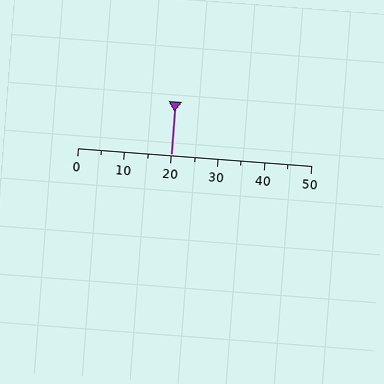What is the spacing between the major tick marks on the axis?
The major ticks are spaced 10 apart.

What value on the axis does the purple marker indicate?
The marker indicates approximately 20.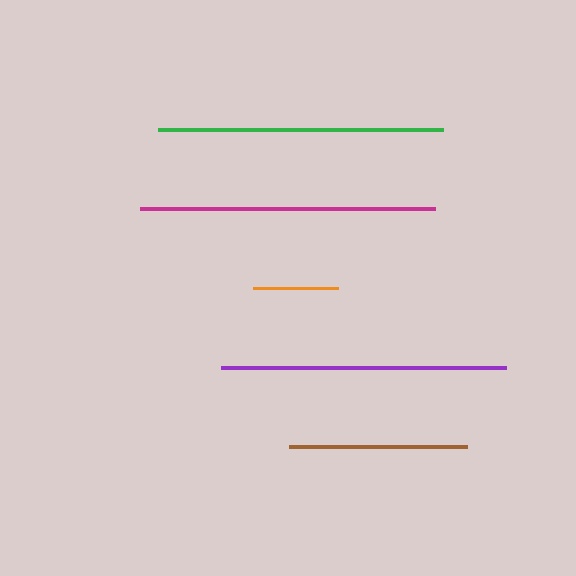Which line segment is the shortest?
The orange line is the shortest at approximately 85 pixels.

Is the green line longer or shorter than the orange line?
The green line is longer than the orange line.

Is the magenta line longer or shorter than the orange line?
The magenta line is longer than the orange line.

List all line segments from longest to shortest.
From longest to shortest: magenta, green, purple, brown, orange.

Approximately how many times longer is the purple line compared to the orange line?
The purple line is approximately 3.3 times the length of the orange line.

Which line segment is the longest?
The magenta line is the longest at approximately 295 pixels.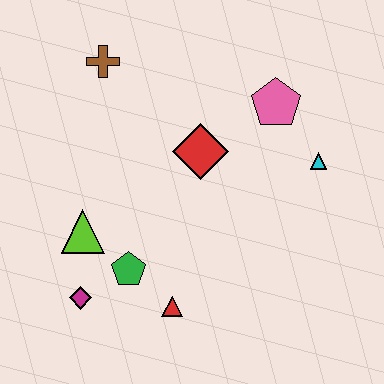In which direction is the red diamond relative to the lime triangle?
The red diamond is to the right of the lime triangle.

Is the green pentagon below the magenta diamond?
No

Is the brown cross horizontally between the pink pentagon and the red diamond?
No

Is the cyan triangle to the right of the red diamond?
Yes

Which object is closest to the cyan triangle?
The pink pentagon is closest to the cyan triangle.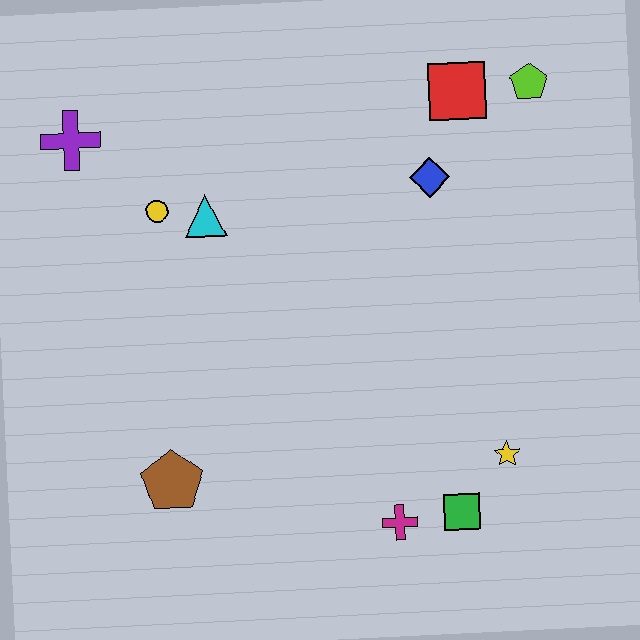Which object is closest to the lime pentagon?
The red square is closest to the lime pentagon.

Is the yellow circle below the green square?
No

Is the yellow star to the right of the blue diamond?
Yes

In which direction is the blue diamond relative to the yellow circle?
The blue diamond is to the right of the yellow circle.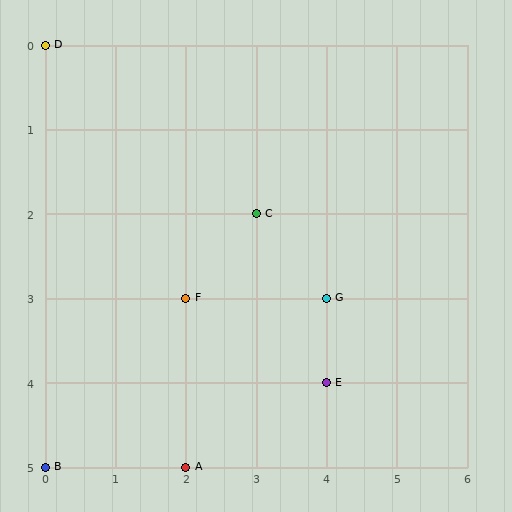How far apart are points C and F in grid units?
Points C and F are 1 column and 1 row apart (about 1.4 grid units diagonally).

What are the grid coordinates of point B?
Point B is at grid coordinates (0, 5).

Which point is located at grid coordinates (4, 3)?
Point G is at (4, 3).